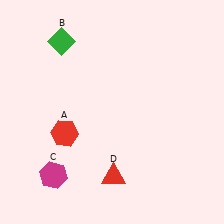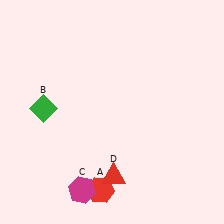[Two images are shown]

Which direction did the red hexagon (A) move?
The red hexagon (A) moved down.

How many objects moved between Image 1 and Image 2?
3 objects moved between the two images.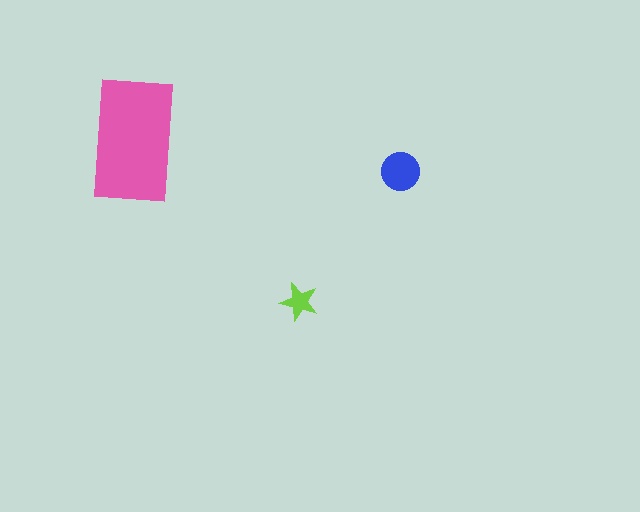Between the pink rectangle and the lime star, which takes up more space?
The pink rectangle.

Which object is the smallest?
The lime star.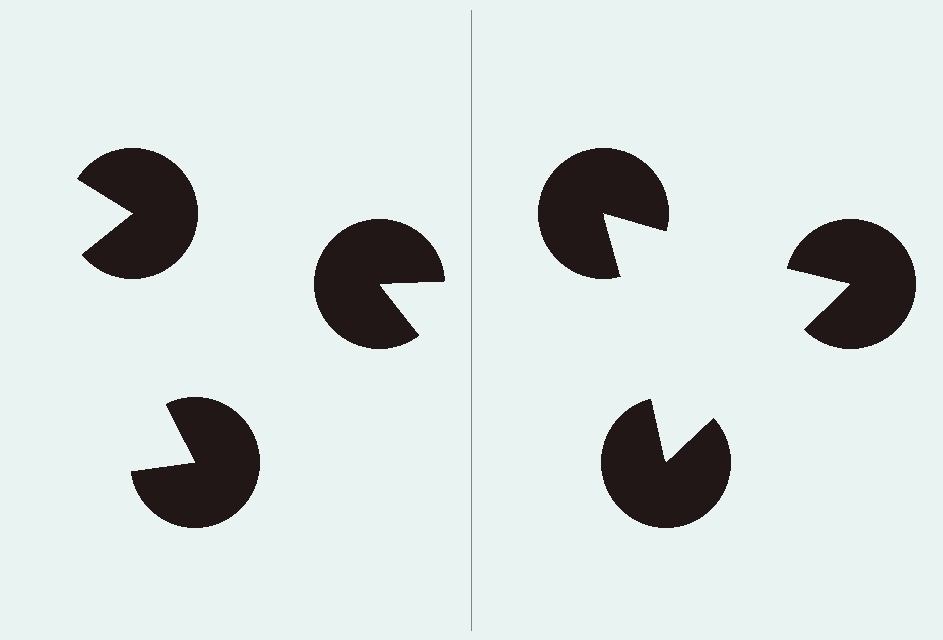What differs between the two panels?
The pac-man discs are positioned identically on both sides; only the wedge orientations differ. On the right they align to a triangle; on the left they are misaligned.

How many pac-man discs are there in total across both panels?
6 — 3 on each side.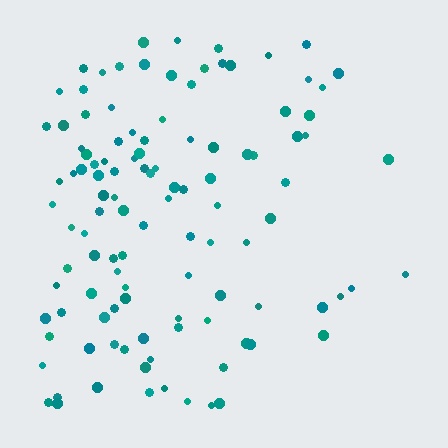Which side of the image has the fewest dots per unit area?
The right.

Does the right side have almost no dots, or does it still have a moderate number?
Still a moderate number, just noticeably fewer than the left.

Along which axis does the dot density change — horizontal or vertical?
Horizontal.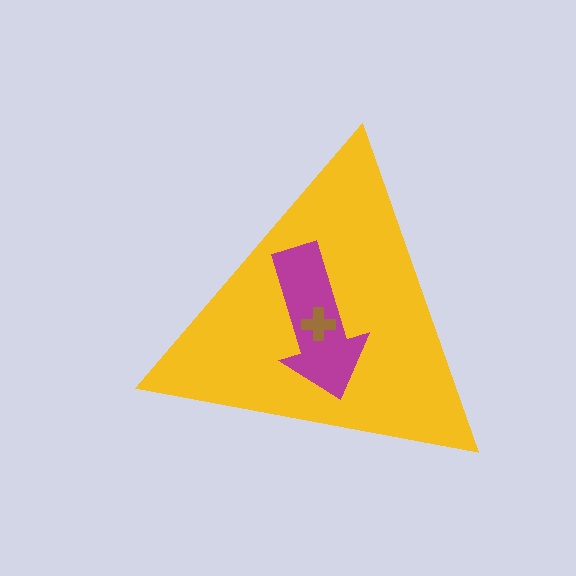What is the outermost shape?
The yellow triangle.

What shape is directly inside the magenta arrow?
The brown cross.